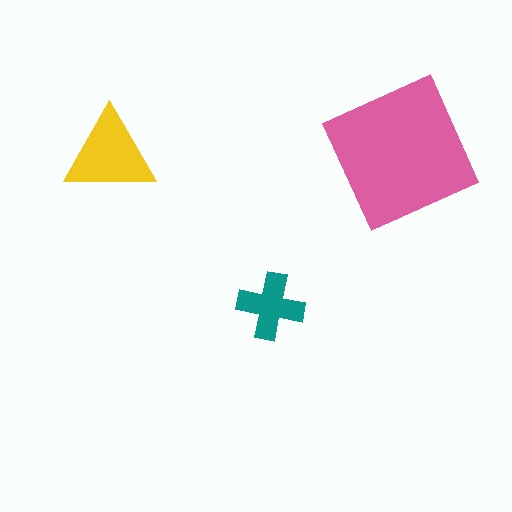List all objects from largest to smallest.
The pink square, the yellow triangle, the teal cross.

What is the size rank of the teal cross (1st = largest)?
3rd.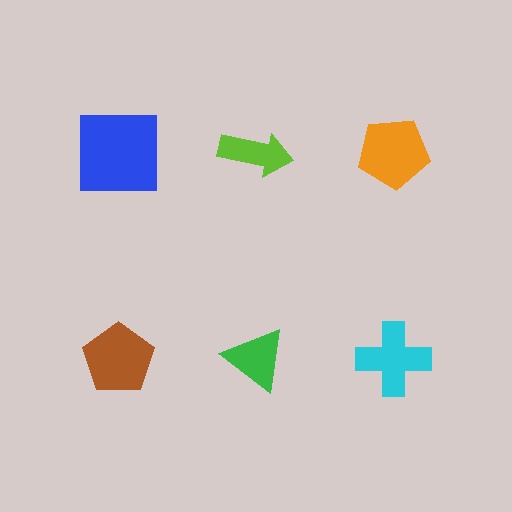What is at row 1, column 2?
A lime arrow.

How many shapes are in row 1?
3 shapes.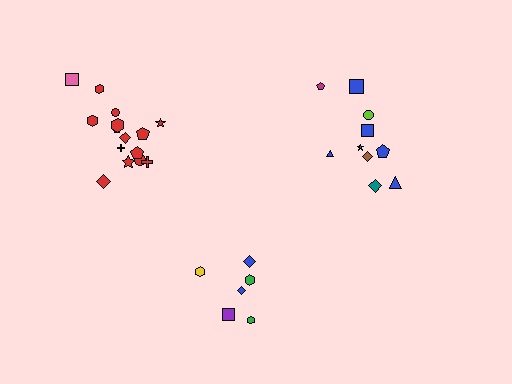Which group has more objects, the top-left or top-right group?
The top-left group.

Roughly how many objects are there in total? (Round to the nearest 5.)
Roughly 30 objects in total.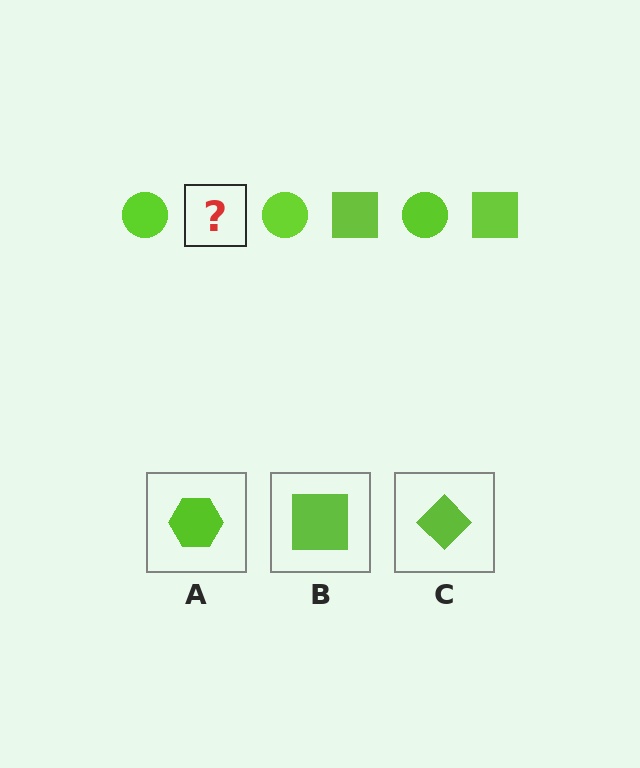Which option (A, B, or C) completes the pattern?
B.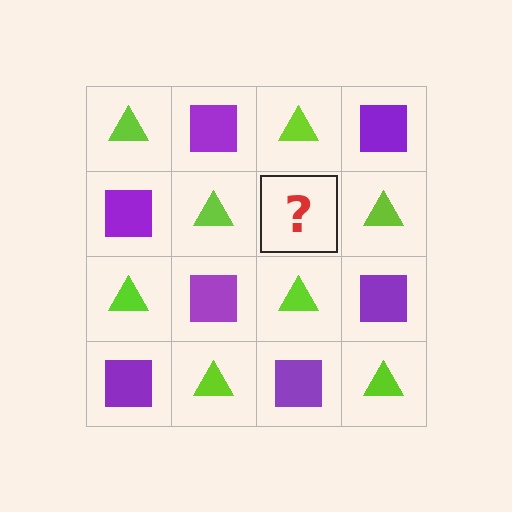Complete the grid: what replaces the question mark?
The question mark should be replaced with a purple square.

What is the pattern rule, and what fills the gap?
The rule is that it alternates lime triangle and purple square in a checkerboard pattern. The gap should be filled with a purple square.